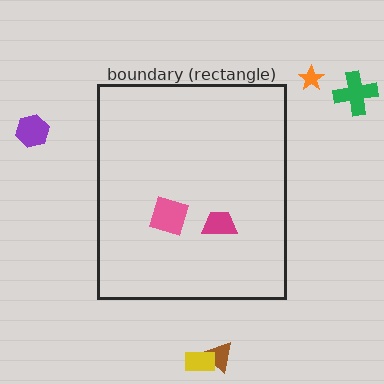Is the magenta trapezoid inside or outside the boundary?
Inside.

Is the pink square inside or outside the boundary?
Inside.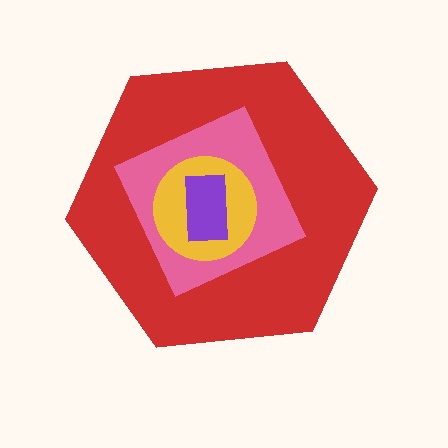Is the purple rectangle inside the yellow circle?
Yes.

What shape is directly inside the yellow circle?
The purple rectangle.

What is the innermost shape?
The purple rectangle.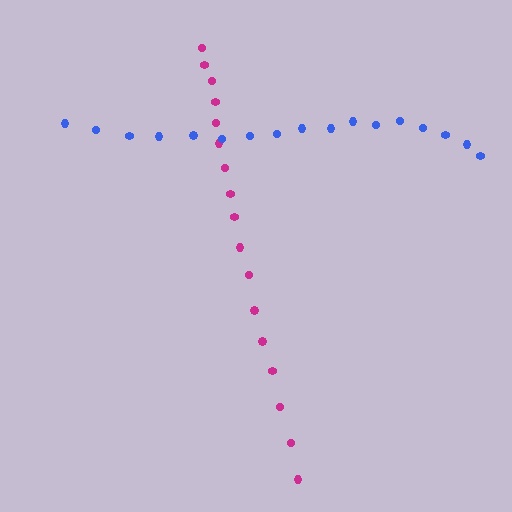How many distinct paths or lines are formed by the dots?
There are 2 distinct paths.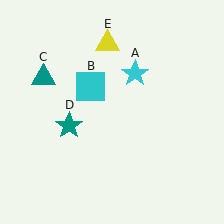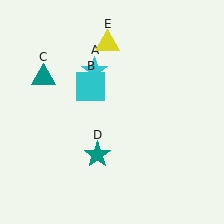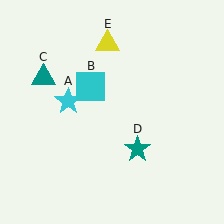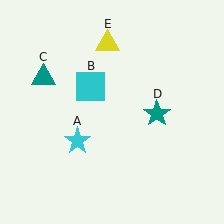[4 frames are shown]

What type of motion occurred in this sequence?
The cyan star (object A), teal star (object D) rotated counterclockwise around the center of the scene.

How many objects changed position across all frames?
2 objects changed position: cyan star (object A), teal star (object D).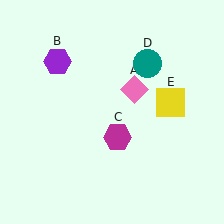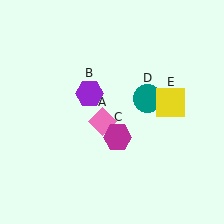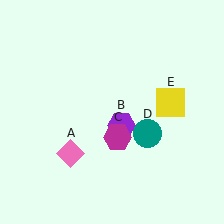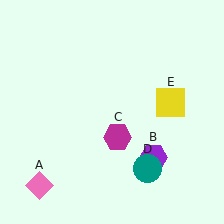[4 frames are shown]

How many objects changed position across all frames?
3 objects changed position: pink diamond (object A), purple hexagon (object B), teal circle (object D).